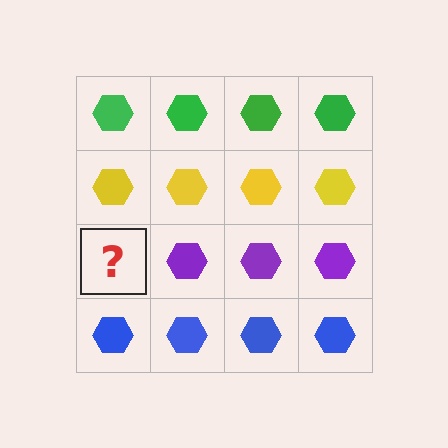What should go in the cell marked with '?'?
The missing cell should contain a purple hexagon.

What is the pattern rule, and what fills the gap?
The rule is that each row has a consistent color. The gap should be filled with a purple hexagon.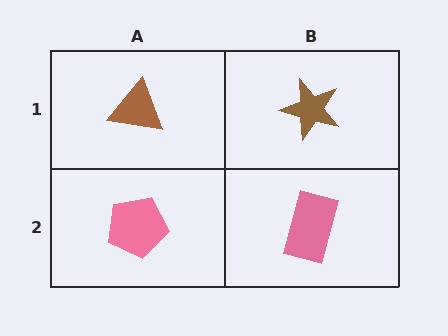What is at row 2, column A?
A pink pentagon.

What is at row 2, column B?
A pink rectangle.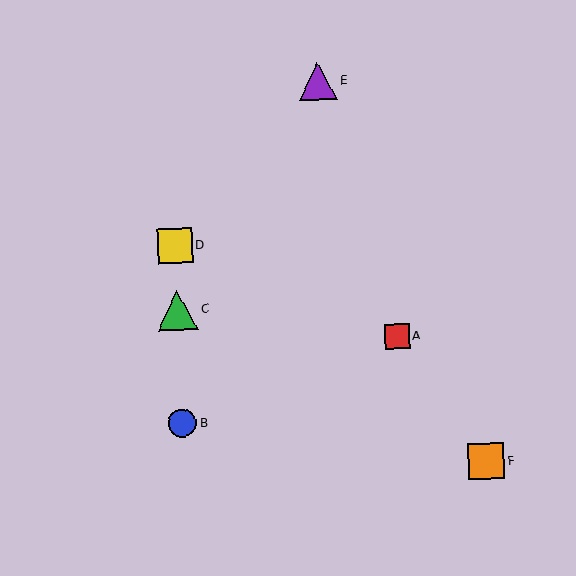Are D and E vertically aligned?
No, D is at x≈175 and E is at x≈318.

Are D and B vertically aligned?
Yes, both are at x≈175.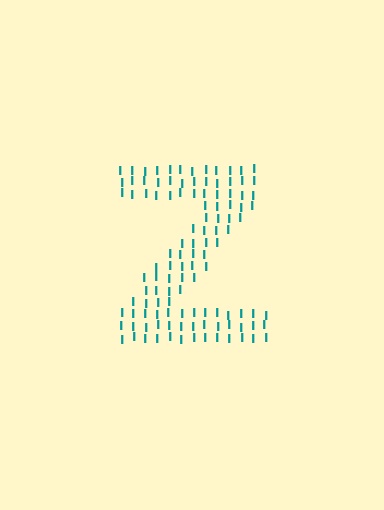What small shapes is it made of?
It is made of small letter I's.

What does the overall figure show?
The overall figure shows the letter Z.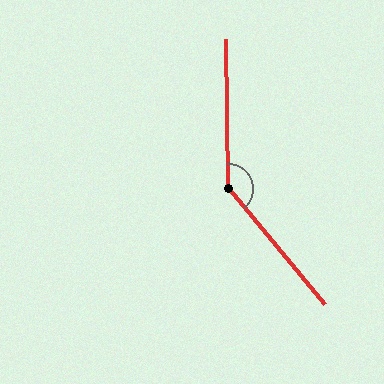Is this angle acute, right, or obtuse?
It is obtuse.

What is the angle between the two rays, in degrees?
Approximately 141 degrees.